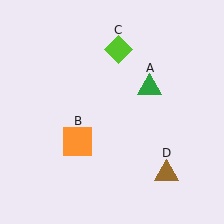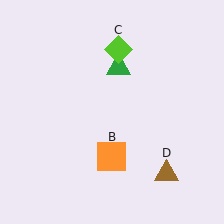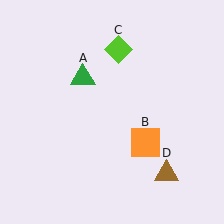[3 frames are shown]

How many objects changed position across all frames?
2 objects changed position: green triangle (object A), orange square (object B).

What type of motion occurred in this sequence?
The green triangle (object A), orange square (object B) rotated counterclockwise around the center of the scene.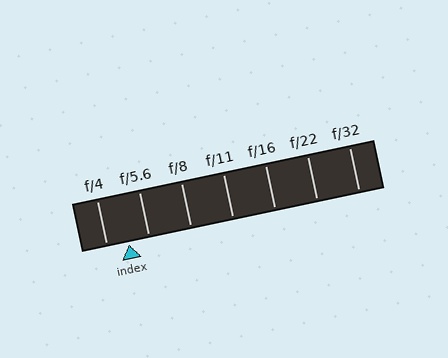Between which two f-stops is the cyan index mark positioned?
The index mark is between f/4 and f/5.6.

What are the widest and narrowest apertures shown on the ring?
The widest aperture shown is f/4 and the narrowest is f/32.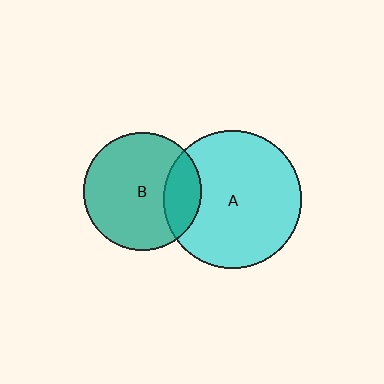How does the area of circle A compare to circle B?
Approximately 1.4 times.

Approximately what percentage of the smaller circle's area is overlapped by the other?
Approximately 20%.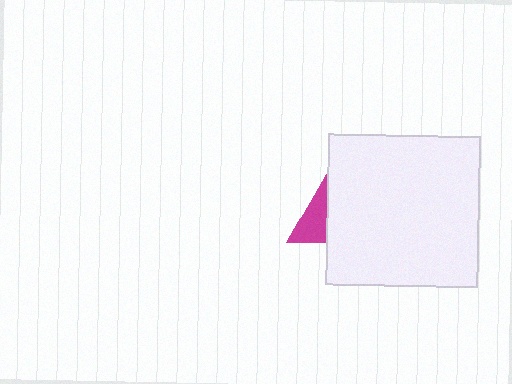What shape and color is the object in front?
The object in front is a white square.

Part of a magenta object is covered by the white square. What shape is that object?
It is a triangle.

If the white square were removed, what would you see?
You would see the complete magenta triangle.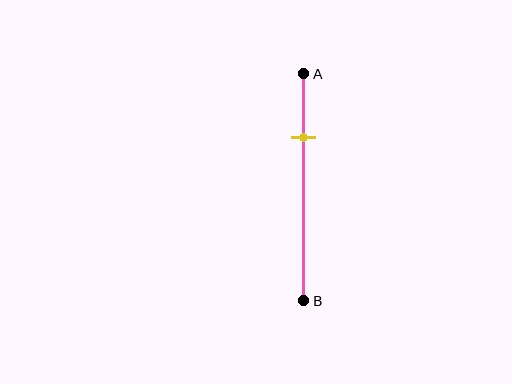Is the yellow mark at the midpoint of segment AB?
No, the mark is at about 30% from A, not at the 50% midpoint.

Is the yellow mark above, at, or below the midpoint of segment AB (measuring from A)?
The yellow mark is above the midpoint of segment AB.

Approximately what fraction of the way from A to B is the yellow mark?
The yellow mark is approximately 30% of the way from A to B.